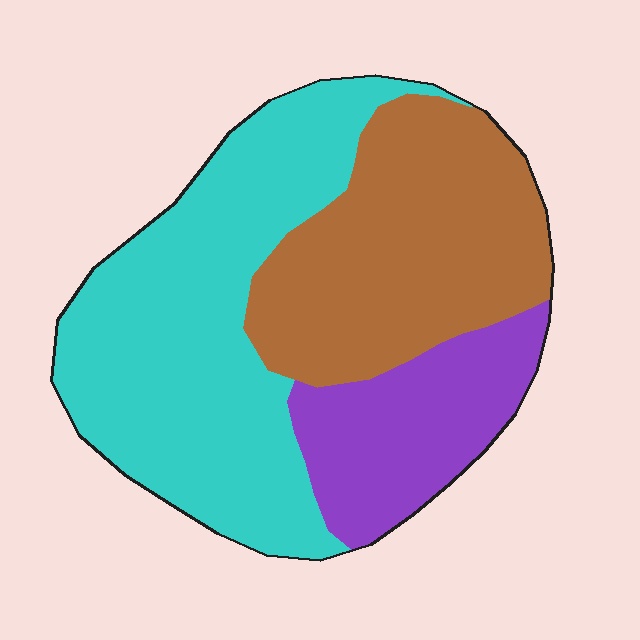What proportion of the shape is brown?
Brown covers roughly 35% of the shape.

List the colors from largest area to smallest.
From largest to smallest: cyan, brown, purple.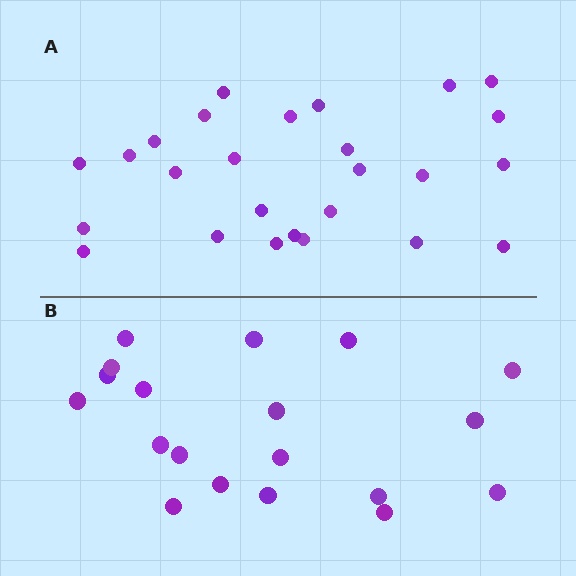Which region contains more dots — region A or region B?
Region A (the top region) has more dots.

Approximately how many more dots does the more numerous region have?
Region A has roughly 8 or so more dots than region B.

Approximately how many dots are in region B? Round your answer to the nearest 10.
About 20 dots. (The exact count is 19, which rounds to 20.)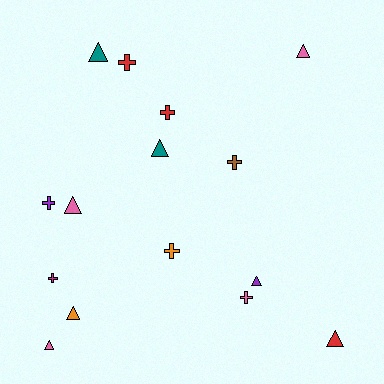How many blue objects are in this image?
There are no blue objects.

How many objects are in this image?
There are 15 objects.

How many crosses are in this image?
There are 7 crosses.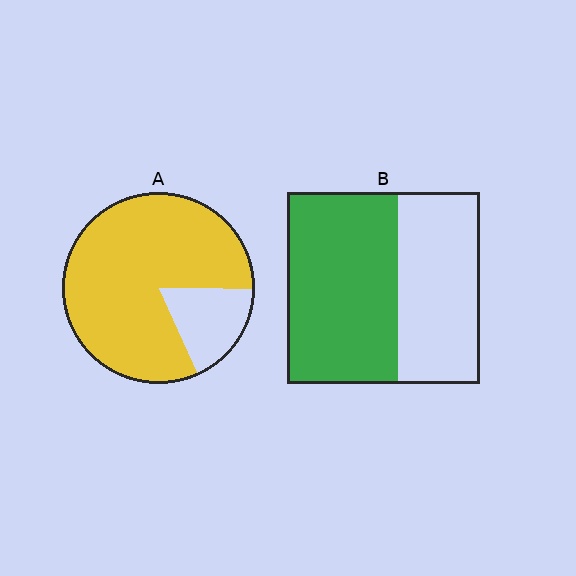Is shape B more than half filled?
Yes.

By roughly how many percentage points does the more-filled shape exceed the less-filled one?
By roughly 25 percentage points (A over B).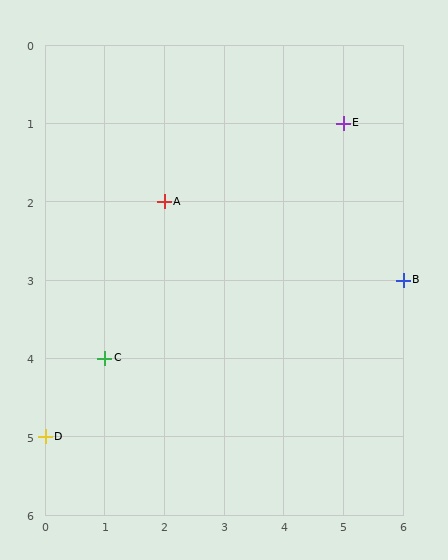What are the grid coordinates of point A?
Point A is at grid coordinates (2, 2).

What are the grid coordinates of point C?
Point C is at grid coordinates (1, 4).